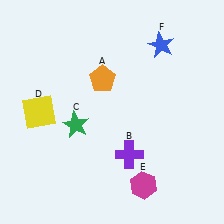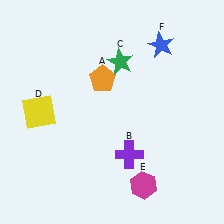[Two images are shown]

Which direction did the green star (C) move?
The green star (C) moved up.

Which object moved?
The green star (C) moved up.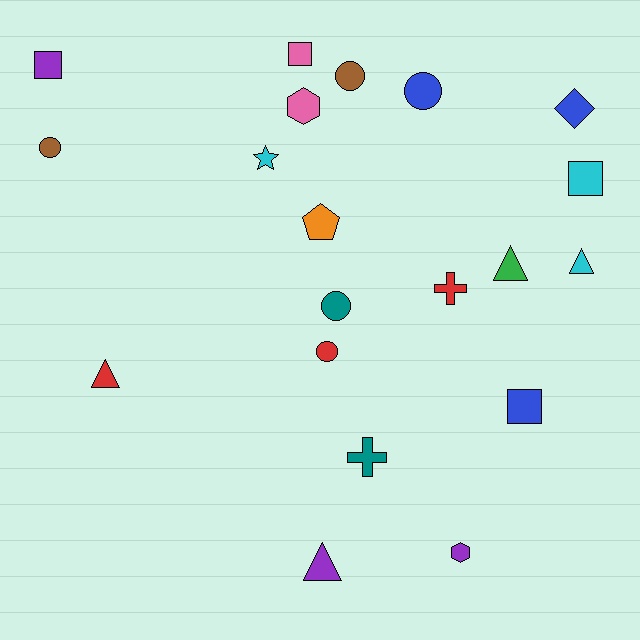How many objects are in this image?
There are 20 objects.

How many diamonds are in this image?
There is 1 diamond.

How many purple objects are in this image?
There are 3 purple objects.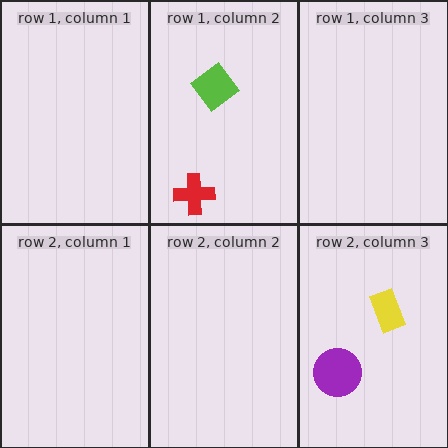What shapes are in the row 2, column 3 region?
The purple circle, the yellow rectangle.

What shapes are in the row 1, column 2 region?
The lime diamond, the red cross.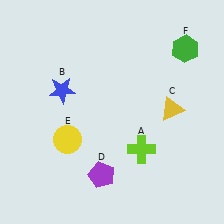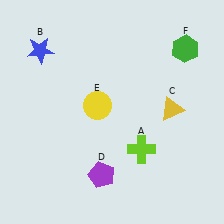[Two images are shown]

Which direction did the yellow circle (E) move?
The yellow circle (E) moved up.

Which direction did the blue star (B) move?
The blue star (B) moved up.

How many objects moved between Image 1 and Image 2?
2 objects moved between the two images.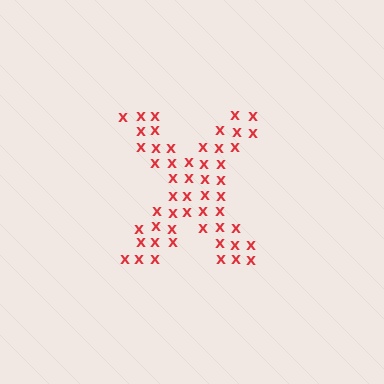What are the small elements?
The small elements are letter X's.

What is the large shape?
The large shape is the letter X.